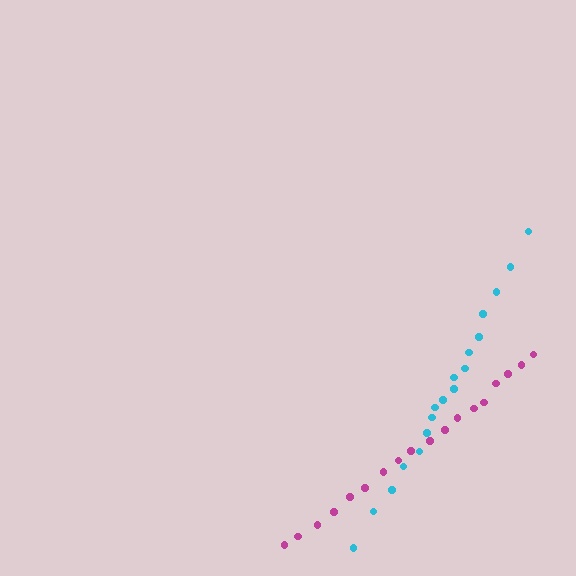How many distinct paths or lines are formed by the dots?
There are 2 distinct paths.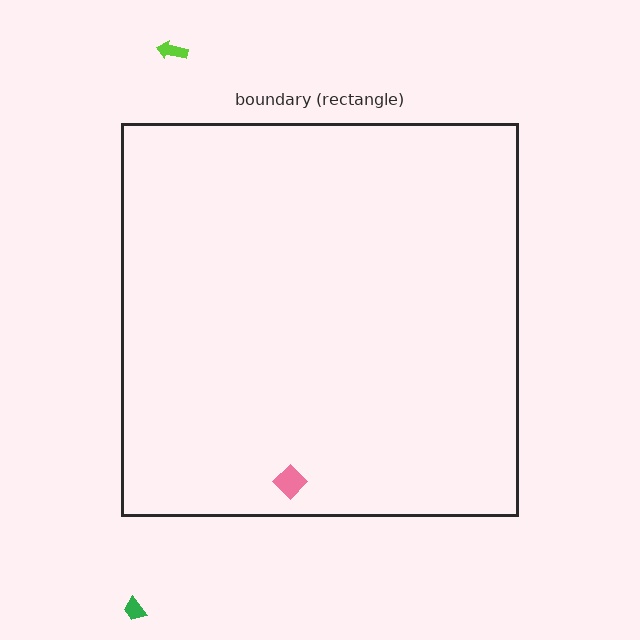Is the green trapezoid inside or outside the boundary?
Outside.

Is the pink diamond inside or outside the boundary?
Inside.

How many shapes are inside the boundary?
1 inside, 2 outside.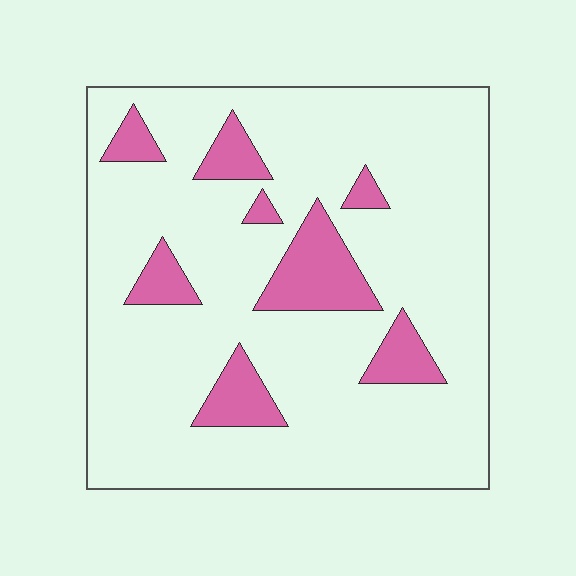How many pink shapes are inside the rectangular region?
8.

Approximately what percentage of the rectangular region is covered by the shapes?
Approximately 15%.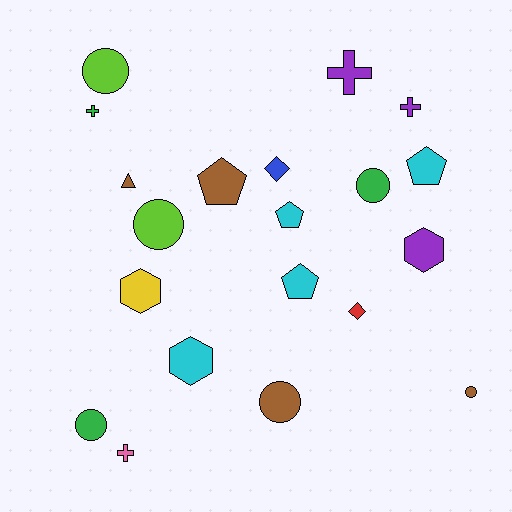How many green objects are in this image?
There are 3 green objects.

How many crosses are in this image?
There are 4 crosses.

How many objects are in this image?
There are 20 objects.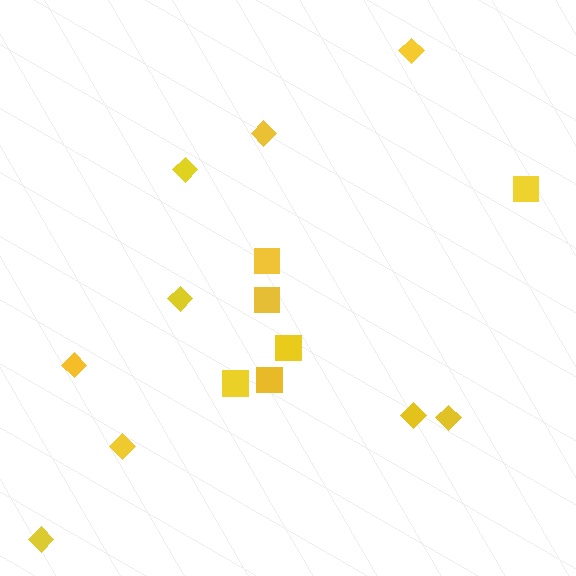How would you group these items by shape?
There are 2 groups: one group of diamonds (9) and one group of squares (6).